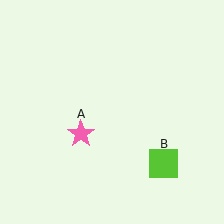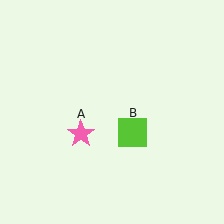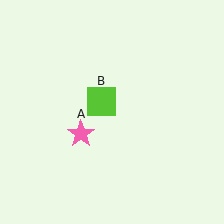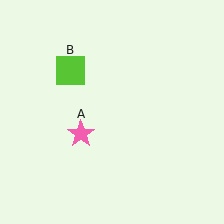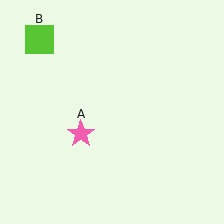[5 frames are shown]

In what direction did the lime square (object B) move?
The lime square (object B) moved up and to the left.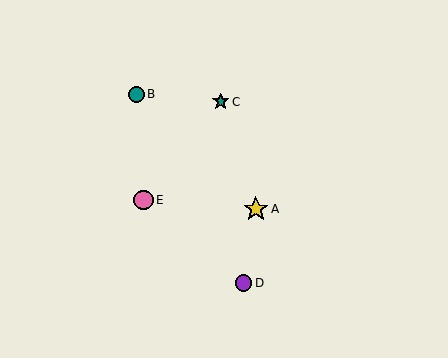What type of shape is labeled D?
Shape D is a purple circle.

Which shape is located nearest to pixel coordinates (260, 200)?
The yellow star (labeled A) at (256, 209) is nearest to that location.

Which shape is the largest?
The yellow star (labeled A) is the largest.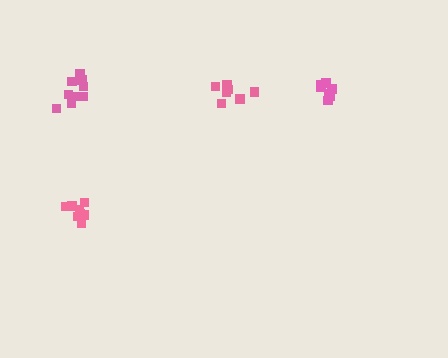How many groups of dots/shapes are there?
There are 4 groups.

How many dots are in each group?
Group 1: 8 dots, Group 2: 10 dots, Group 3: 8 dots, Group 4: 7 dots (33 total).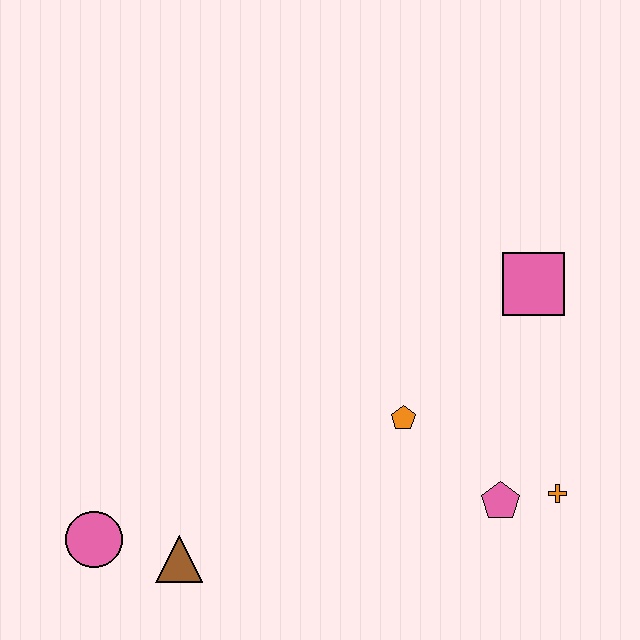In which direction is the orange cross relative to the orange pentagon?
The orange cross is to the right of the orange pentagon.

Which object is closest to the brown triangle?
The pink circle is closest to the brown triangle.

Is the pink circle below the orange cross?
Yes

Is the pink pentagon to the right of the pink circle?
Yes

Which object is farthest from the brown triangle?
The pink square is farthest from the brown triangle.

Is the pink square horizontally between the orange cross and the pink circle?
Yes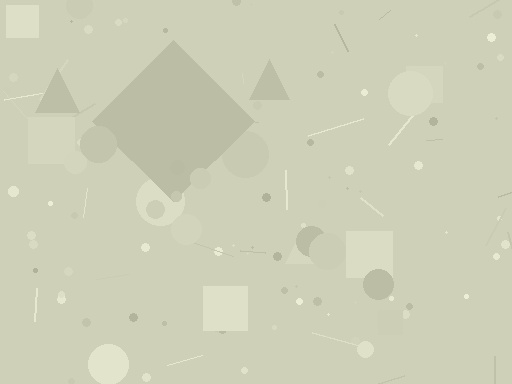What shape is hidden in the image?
A diamond is hidden in the image.